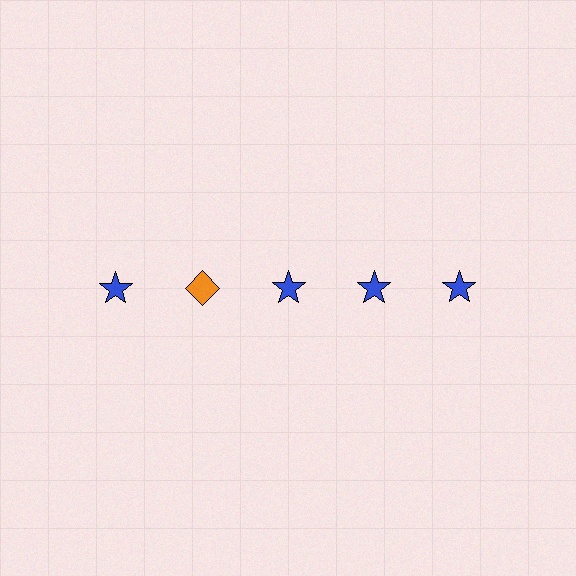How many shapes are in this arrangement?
There are 5 shapes arranged in a grid pattern.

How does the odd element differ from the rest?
It differs in both color (orange instead of blue) and shape (diamond instead of star).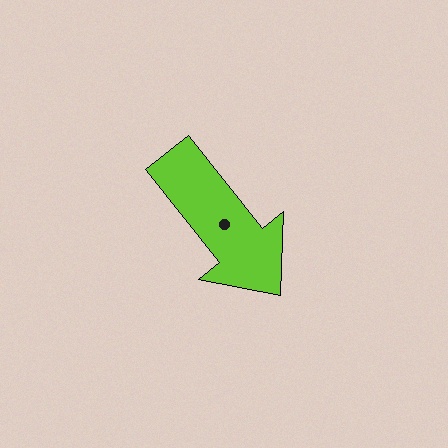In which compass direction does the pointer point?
Southeast.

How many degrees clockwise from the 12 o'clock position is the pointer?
Approximately 142 degrees.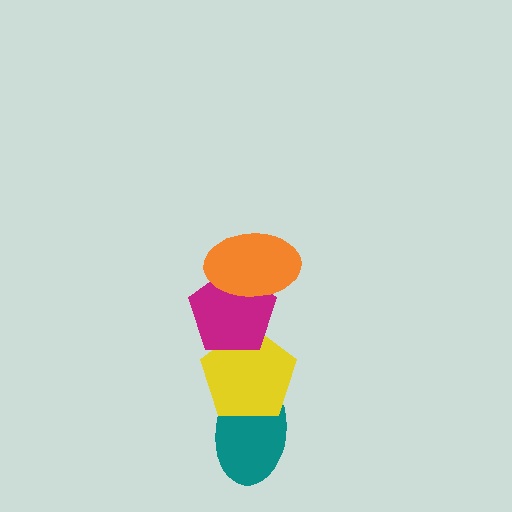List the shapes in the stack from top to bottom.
From top to bottom: the orange ellipse, the magenta pentagon, the yellow pentagon, the teal ellipse.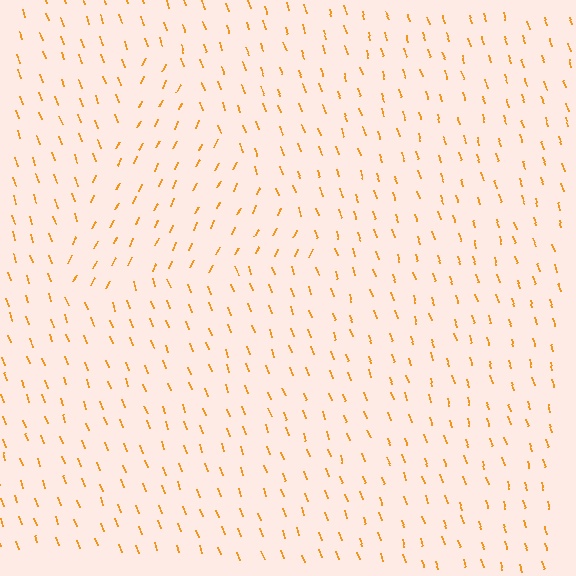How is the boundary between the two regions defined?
The boundary is defined purely by a change in line orientation (approximately 45 degrees difference). All lines are the same color and thickness.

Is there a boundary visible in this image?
Yes, there is a texture boundary formed by a change in line orientation.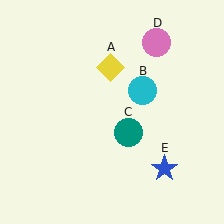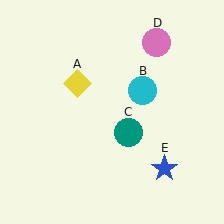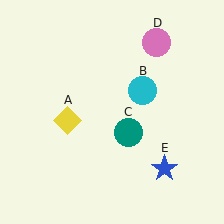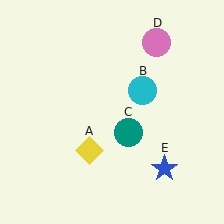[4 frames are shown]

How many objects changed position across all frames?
1 object changed position: yellow diamond (object A).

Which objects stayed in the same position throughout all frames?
Cyan circle (object B) and teal circle (object C) and pink circle (object D) and blue star (object E) remained stationary.